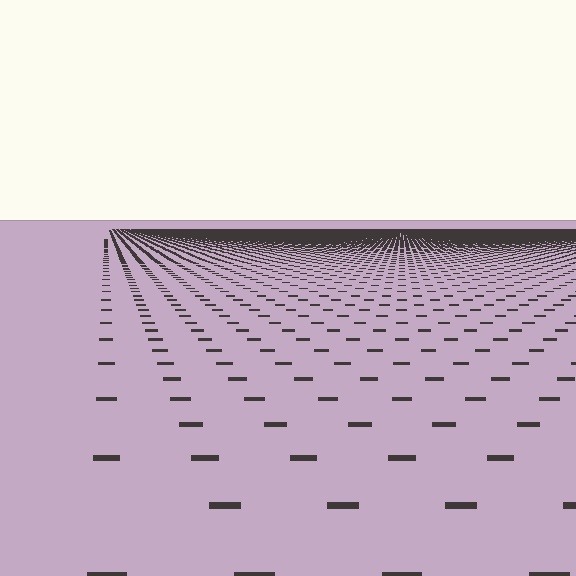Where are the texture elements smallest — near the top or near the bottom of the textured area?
Near the top.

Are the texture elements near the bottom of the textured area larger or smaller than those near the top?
Larger. Near the bottom, elements are closer to the viewer and appear at a bigger on-screen size.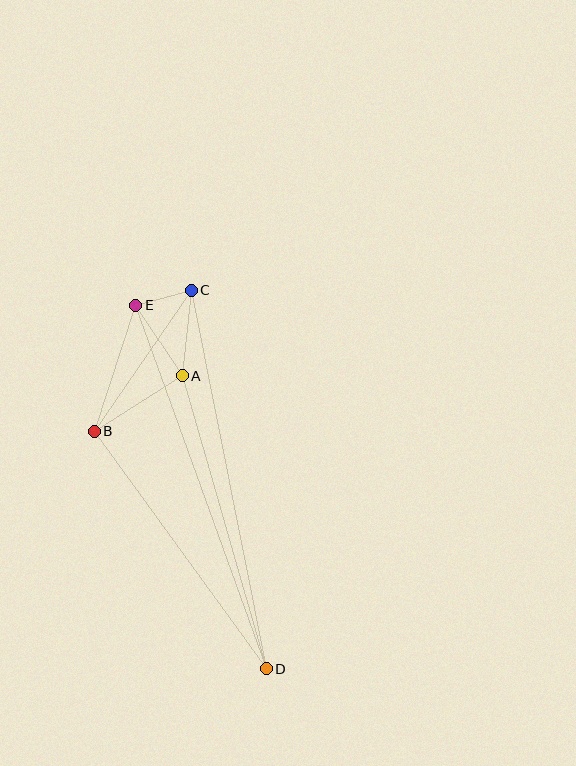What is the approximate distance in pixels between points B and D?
The distance between B and D is approximately 293 pixels.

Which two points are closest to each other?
Points C and E are closest to each other.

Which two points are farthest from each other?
Points D and E are farthest from each other.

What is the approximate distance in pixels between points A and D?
The distance between A and D is approximately 305 pixels.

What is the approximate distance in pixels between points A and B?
The distance between A and B is approximately 104 pixels.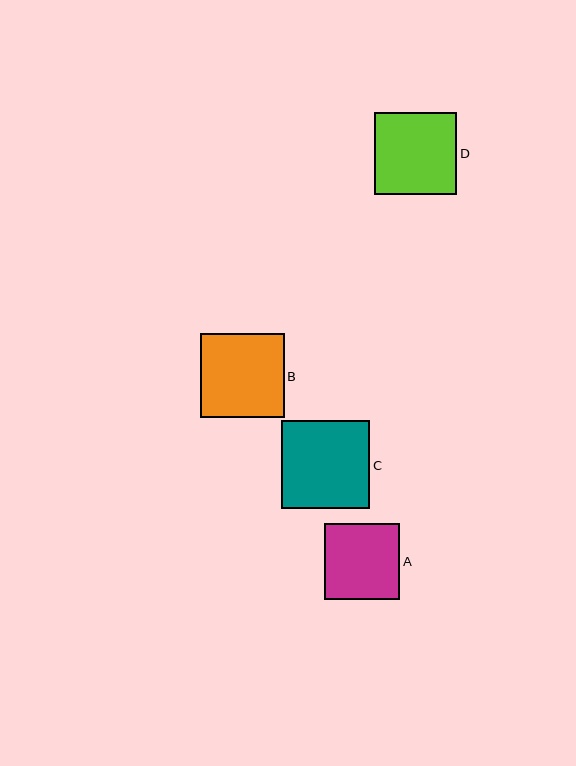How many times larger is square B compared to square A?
Square B is approximately 1.1 times the size of square A.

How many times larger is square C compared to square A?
Square C is approximately 1.2 times the size of square A.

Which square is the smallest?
Square A is the smallest with a size of approximately 75 pixels.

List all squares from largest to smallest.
From largest to smallest: C, B, D, A.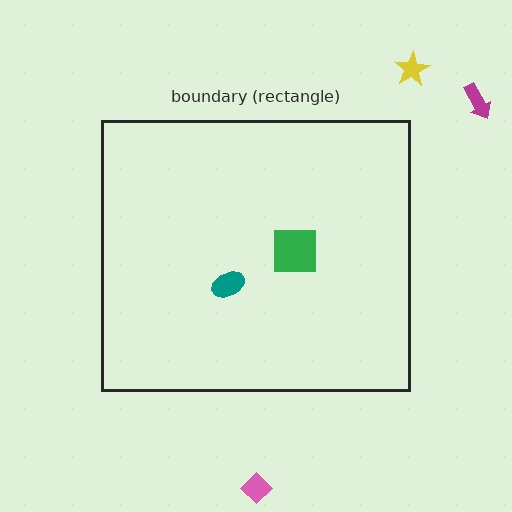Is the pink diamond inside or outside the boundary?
Outside.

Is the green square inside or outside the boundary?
Inside.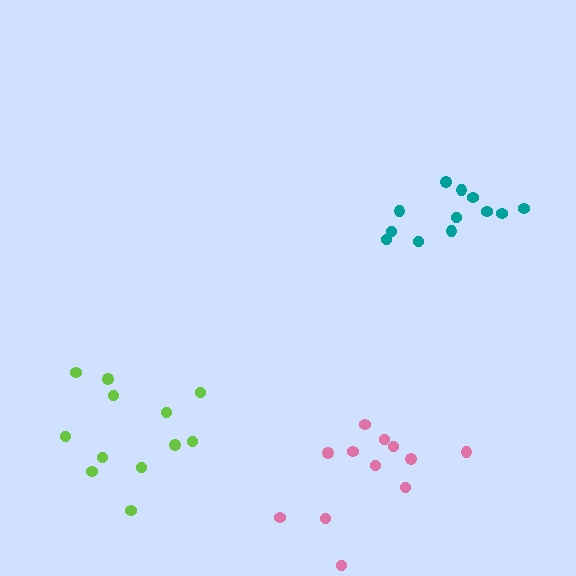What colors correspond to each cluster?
The clusters are colored: lime, teal, pink.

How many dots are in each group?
Group 1: 12 dots, Group 2: 12 dots, Group 3: 12 dots (36 total).